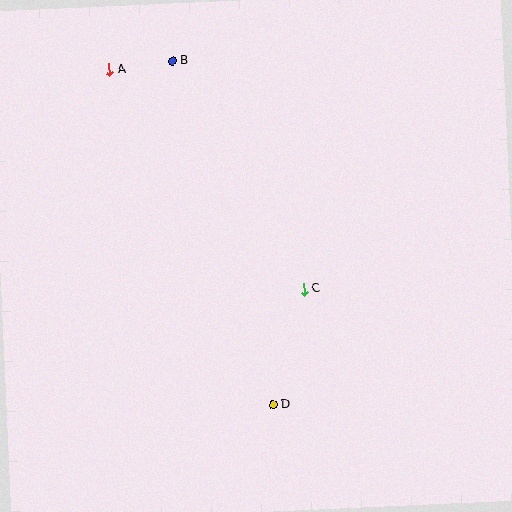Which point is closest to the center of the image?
Point C at (304, 289) is closest to the center.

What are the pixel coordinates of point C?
Point C is at (304, 289).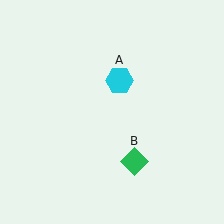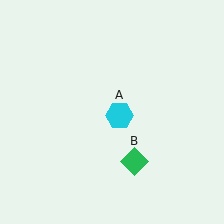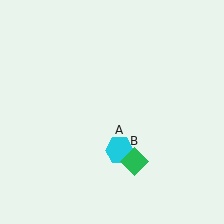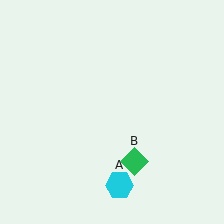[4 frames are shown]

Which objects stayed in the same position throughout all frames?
Green diamond (object B) remained stationary.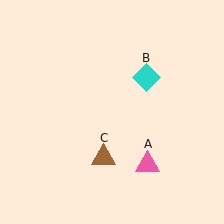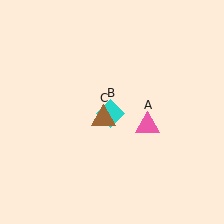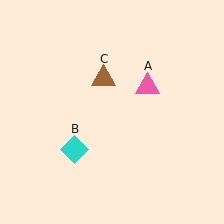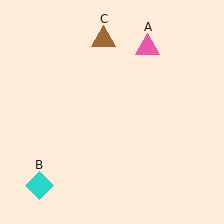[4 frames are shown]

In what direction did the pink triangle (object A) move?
The pink triangle (object A) moved up.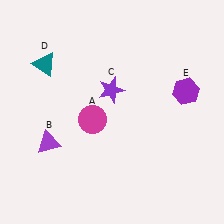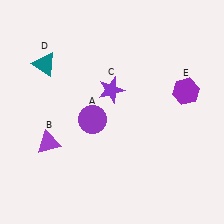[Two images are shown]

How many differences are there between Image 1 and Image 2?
There is 1 difference between the two images.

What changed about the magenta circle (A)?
In Image 1, A is magenta. In Image 2, it changed to purple.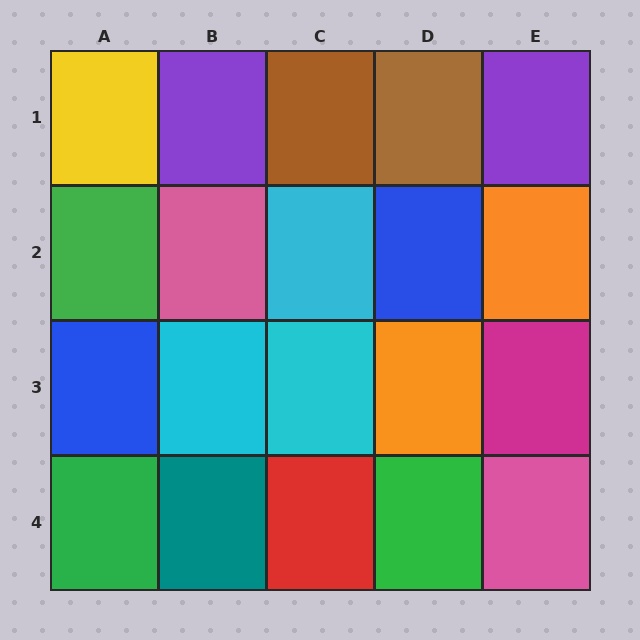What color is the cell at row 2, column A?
Green.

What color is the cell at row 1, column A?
Yellow.